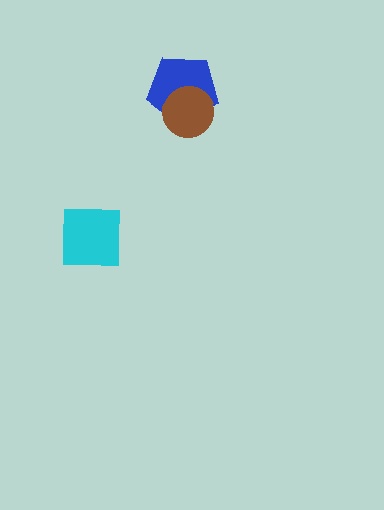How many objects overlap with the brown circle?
1 object overlaps with the brown circle.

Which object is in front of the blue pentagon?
The brown circle is in front of the blue pentagon.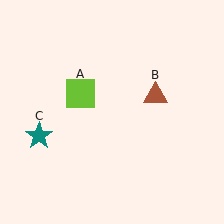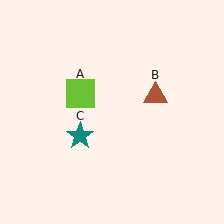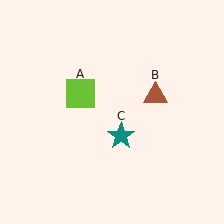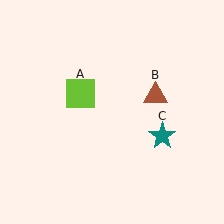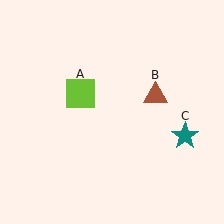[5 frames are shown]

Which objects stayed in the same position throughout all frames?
Lime square (object A) and brown triangle (object B) remained stationary.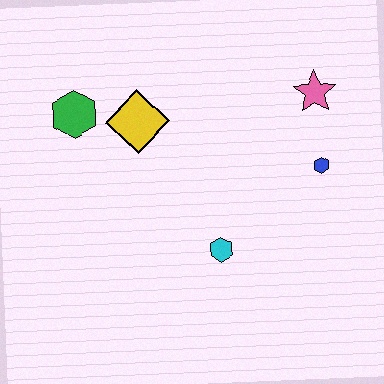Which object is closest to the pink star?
The blue hexagon is closest to the pink star.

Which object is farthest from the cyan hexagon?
The green hexagon is farthest from the cyan hexagon.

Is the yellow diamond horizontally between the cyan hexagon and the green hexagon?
Yes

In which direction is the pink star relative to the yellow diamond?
The pink star is to the right of the yellow diamond.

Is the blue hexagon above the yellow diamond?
No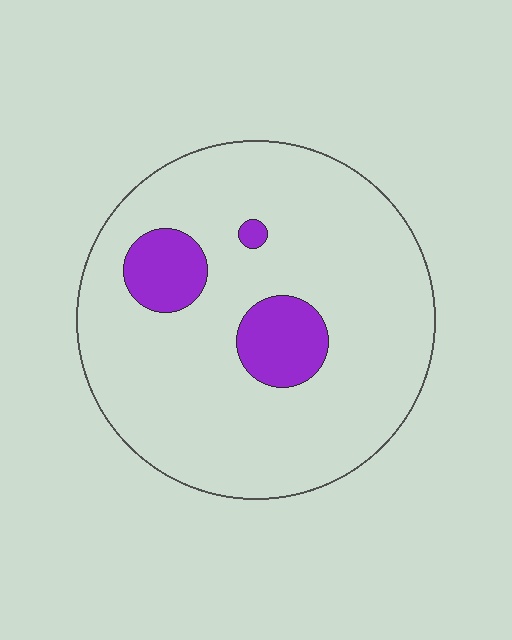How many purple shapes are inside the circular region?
3.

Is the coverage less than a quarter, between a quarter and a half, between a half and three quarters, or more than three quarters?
Less than a quarter.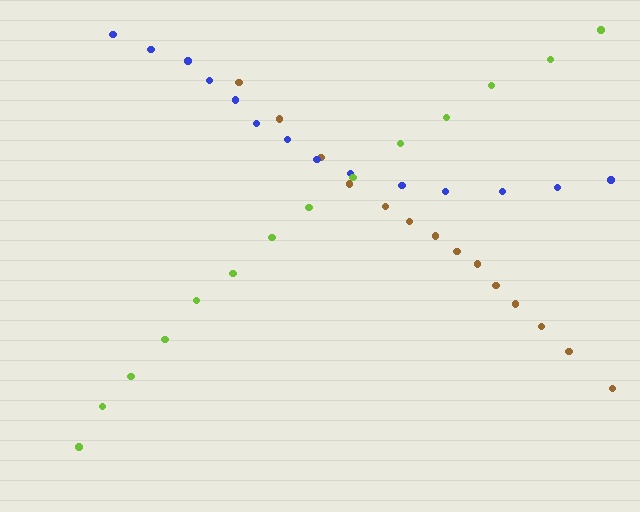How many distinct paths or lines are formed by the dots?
There are 3 distinct paths.